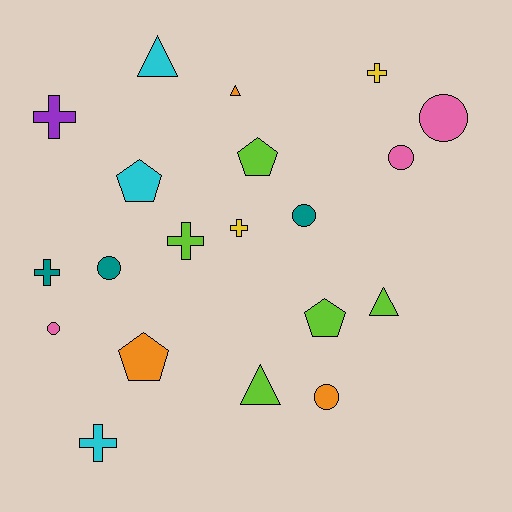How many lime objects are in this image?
There are 5 lime objects.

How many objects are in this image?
There are 20 objects.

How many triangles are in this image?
There are 4 triangles.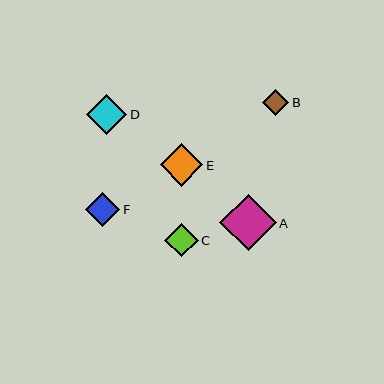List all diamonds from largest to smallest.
From largest to smallest: A, E, D, F, C, B.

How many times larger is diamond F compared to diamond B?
Diamond F is approximately 1.3 times the size of diamond B.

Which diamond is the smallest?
Diamond B is the smallest with a size of approximately 26 pixels.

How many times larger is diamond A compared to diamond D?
Diamond A is approximately 1.4 times the size of diamond D.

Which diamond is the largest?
Diamond A is the largest with a size of approximately 56 pixels.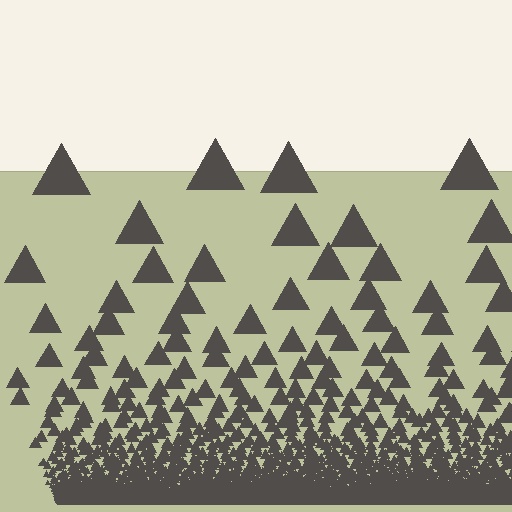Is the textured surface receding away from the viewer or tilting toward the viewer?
The surface appears to tilt toward the viewer. Texture elements get larger and sparser toward the top.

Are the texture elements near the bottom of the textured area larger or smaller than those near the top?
Smaller. The gradient is inverted — elements near the bottom are smaller and denser.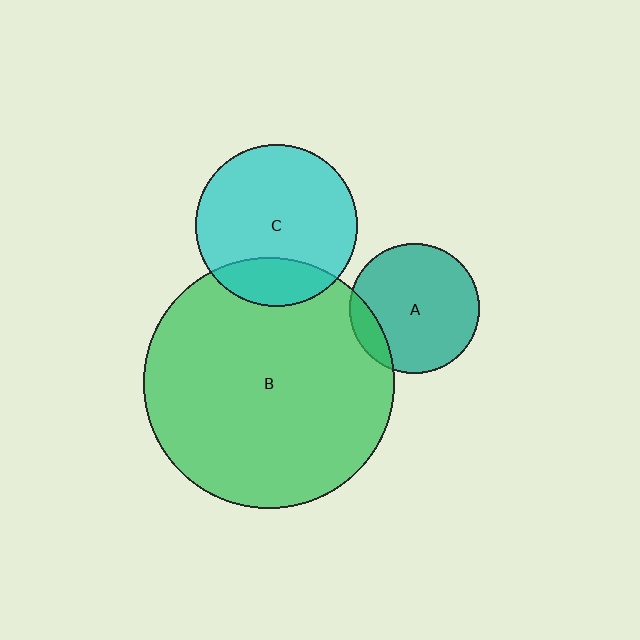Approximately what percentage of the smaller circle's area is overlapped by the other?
Approximately 20%.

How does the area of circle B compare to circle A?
Approximately 3.7 times.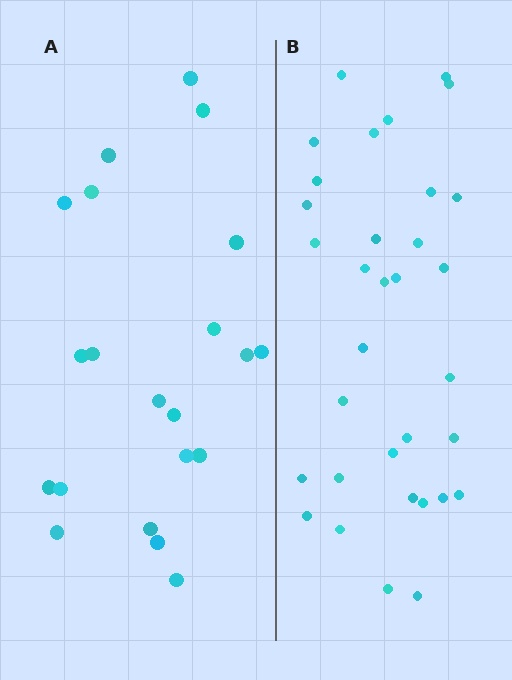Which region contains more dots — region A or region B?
Region B (the right region) has more dots.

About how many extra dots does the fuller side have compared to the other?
Region B has roughly 12 or so more dots than region A.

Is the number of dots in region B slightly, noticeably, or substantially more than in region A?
Region B has substantially more. The ratio is roughly 1.6 to 1.